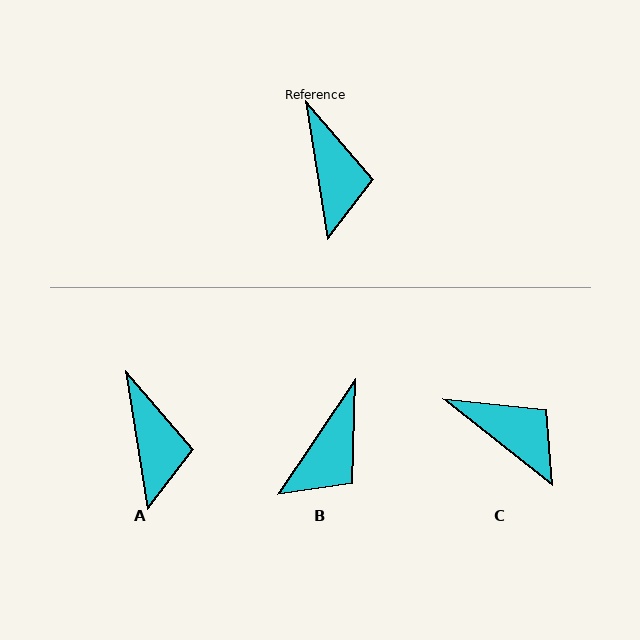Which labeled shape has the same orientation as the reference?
A.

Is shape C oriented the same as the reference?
No, it is off by about 43 degrees.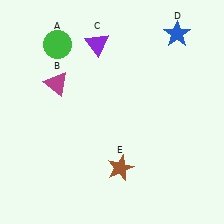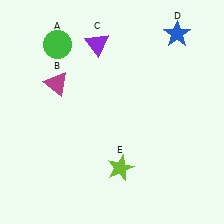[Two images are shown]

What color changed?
The star (E) changed from brown in Image 1 to lime in Image 2.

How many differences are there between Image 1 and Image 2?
There is 1 difference between the two images.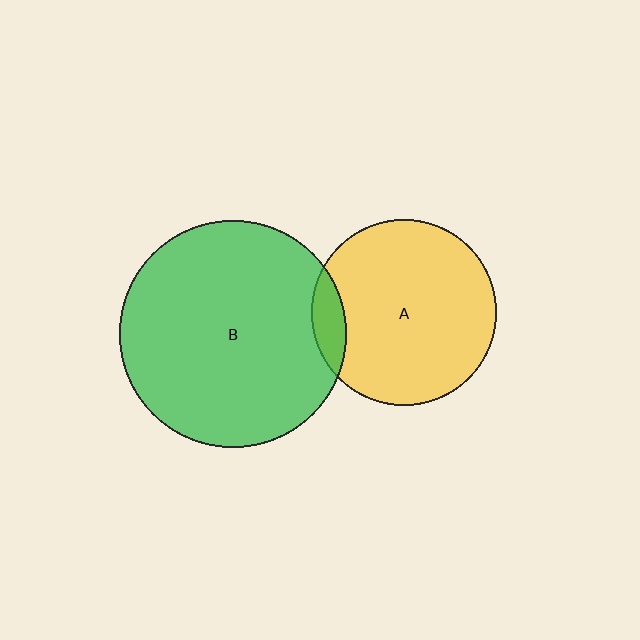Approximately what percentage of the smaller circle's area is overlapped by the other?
Approximately 10%.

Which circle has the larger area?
Circle B (green).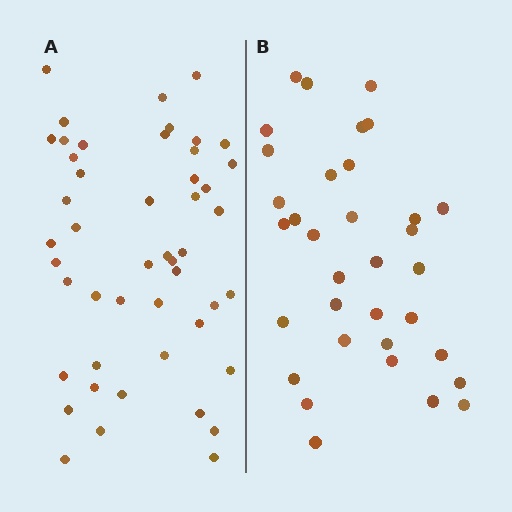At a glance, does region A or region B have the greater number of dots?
Region A (the left region) has more dots.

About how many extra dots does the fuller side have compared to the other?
Region A has approximately 15 more dots than region B.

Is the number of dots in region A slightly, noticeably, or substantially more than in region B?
Region A has noticeably more, but not dramatically so. The ratio is roughly 1.4 to 1.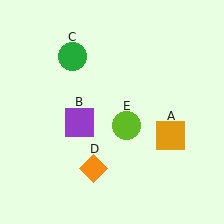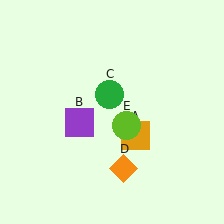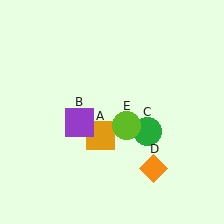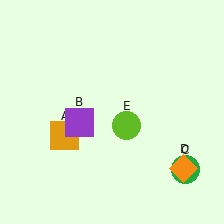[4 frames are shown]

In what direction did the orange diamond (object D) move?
The orange diamond (object D) moved right.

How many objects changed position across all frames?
3 objects changed position: orange square (object A), green circle (object C), orange diamond (object D).